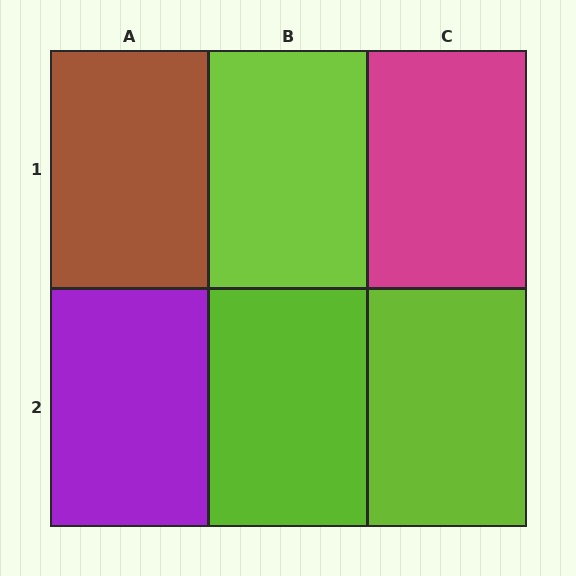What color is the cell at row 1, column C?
Magenta.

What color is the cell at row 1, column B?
Lime.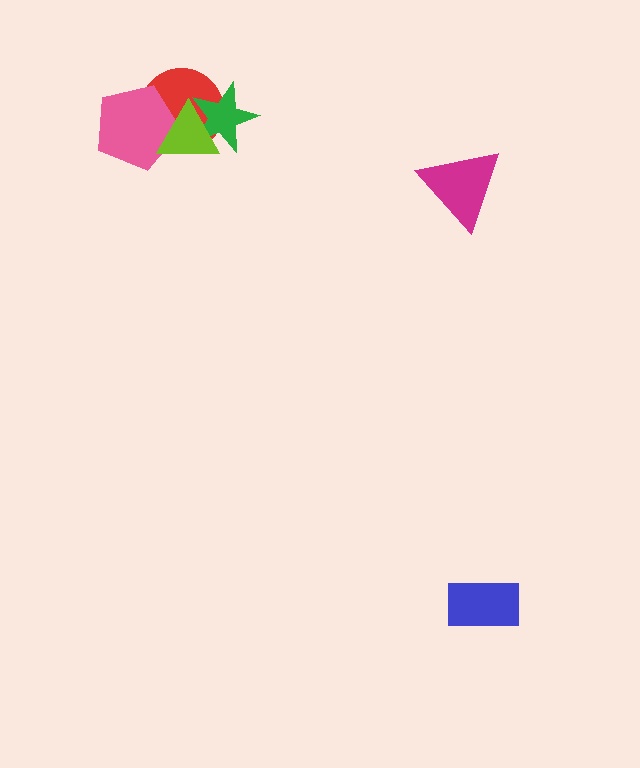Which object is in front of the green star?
The lime triangle is in front of the green star.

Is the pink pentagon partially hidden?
Yes, it is partially covered by another shape.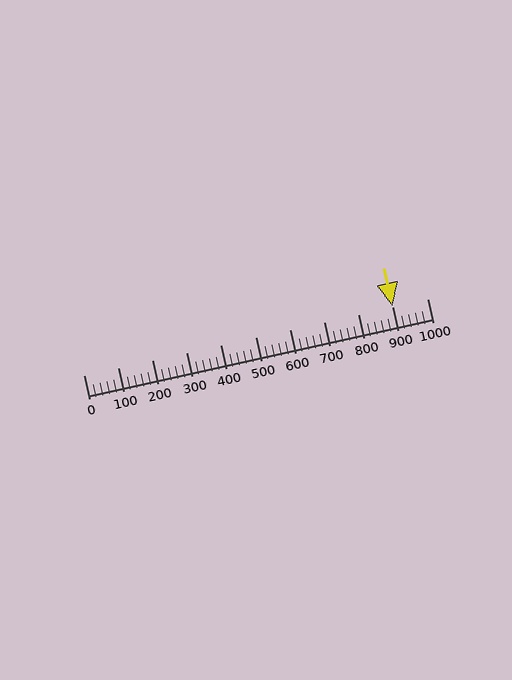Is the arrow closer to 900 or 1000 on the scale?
The arrow is closer to 900.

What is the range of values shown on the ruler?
The ruler shows values from 0 to 1000.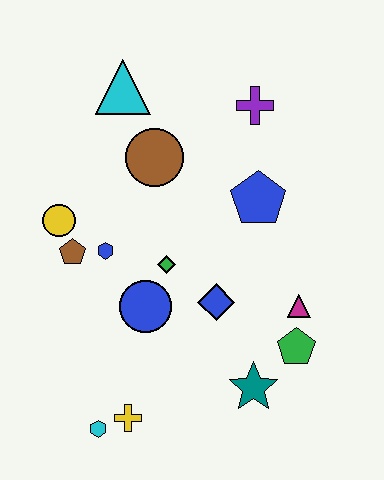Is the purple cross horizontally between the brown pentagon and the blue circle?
No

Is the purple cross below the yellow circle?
No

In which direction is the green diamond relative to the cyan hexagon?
The green diamond is above the cyan hexagon.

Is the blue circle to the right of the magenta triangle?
No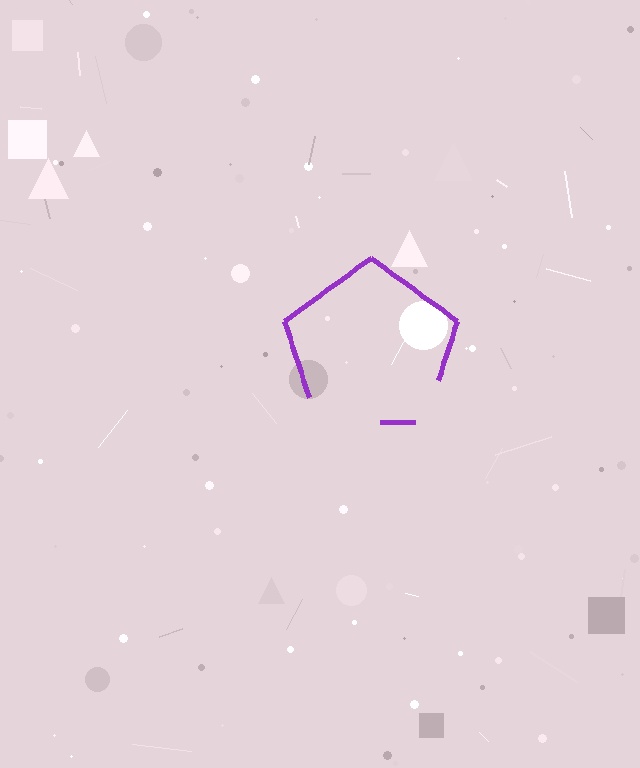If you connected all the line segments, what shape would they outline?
They would outline a pentagon.